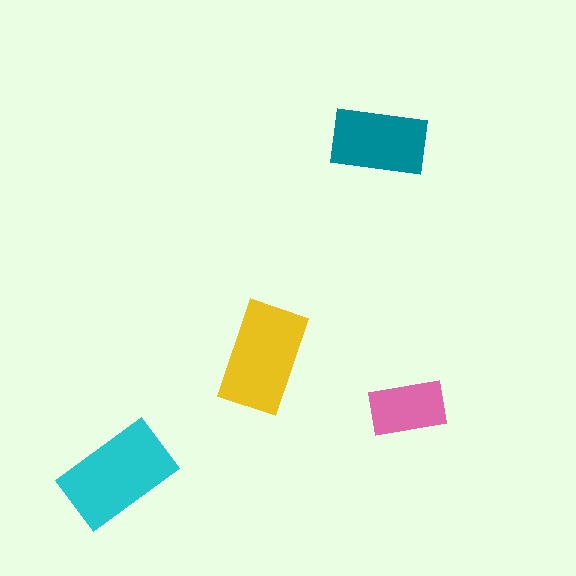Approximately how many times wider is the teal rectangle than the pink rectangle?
About 1.5 times wider.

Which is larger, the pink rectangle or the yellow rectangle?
The yellow one.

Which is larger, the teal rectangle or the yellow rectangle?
The yellow one.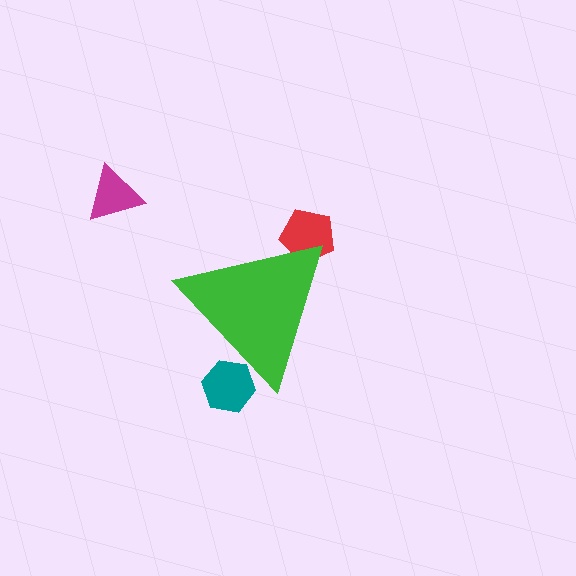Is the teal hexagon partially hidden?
Yes, the teal hexagon is partially hidden behind the green triangle.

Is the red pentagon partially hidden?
Yes, the red pentagon is partially hidden behind the green triangle.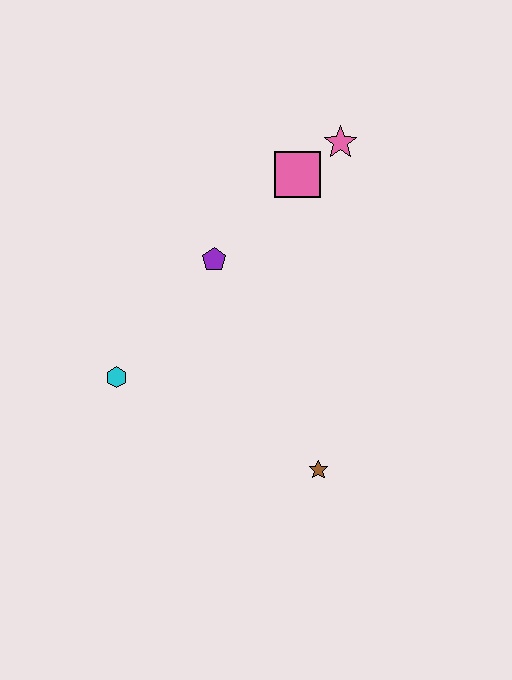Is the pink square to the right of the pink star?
No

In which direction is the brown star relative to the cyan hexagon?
The brown star is to the right of the cyan hexagon.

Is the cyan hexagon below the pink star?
Yes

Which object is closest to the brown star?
The cyan hexagon is closest to the brown star.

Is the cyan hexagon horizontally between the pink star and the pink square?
No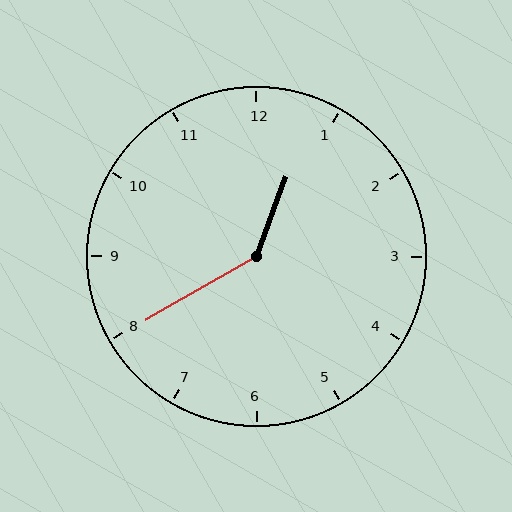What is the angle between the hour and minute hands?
Approximately 140 degrees.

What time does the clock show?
12:40.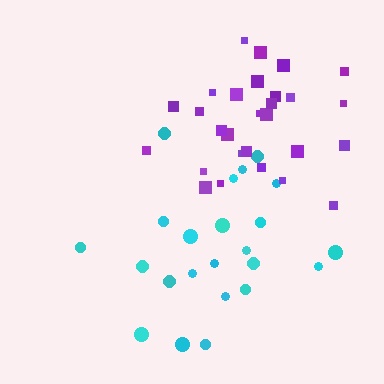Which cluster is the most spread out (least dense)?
Cyan.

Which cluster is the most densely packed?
Purple.